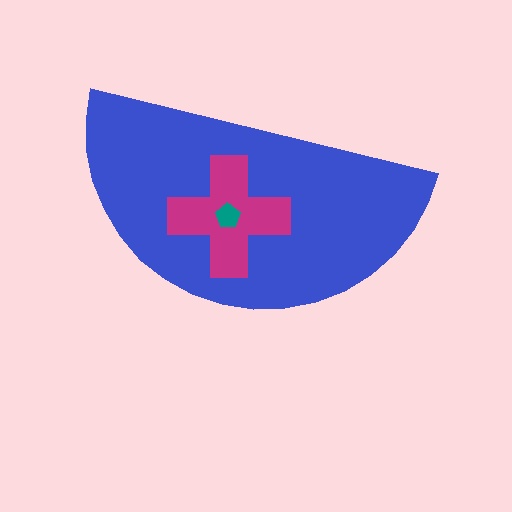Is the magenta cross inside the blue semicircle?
Yes.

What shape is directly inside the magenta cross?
The teal pentagon.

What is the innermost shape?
The teal pentagon.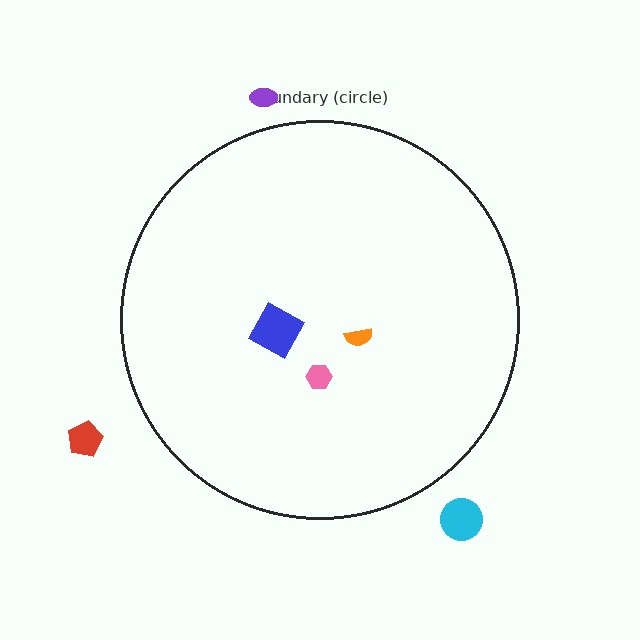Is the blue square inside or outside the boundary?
Inside.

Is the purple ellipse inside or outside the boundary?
Outside.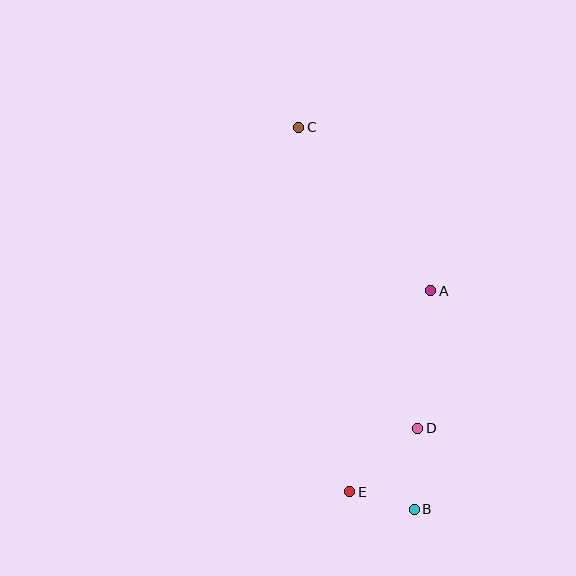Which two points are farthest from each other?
Points B and C are farthest from each other.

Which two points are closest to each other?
Points B and E are closest to each other.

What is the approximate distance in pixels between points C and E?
The distance between C and E is approximately 368 pixels.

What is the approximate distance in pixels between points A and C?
The distance between A and C is approximately 210 pixels.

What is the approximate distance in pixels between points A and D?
The distance between A and D is approximately 138 pixels.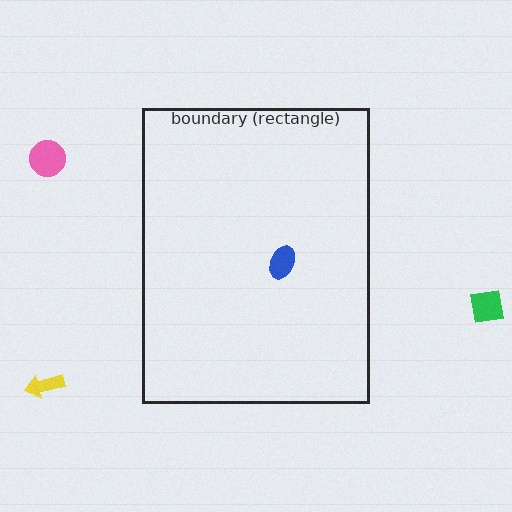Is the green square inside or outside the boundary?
Outside.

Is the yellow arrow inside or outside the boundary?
Outside.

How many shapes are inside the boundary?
1 inside, 3 outside.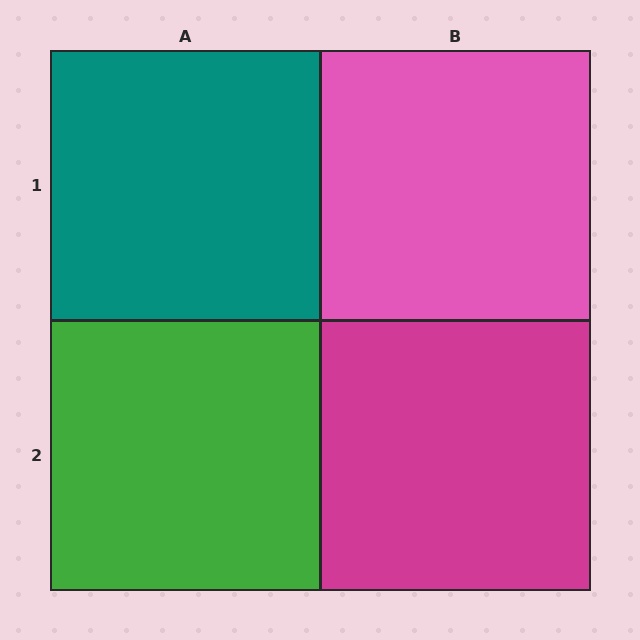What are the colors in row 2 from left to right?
Green, magenta.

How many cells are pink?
1 cell is pink.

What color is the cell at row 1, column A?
Teal.